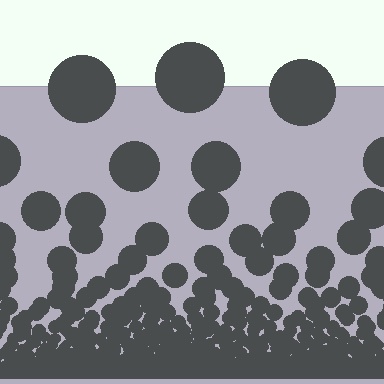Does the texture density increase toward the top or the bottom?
Density increases toward the bottom.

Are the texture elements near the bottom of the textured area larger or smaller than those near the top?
Smaller. The gradient is inverted — elements near the bottom are smaller and denser.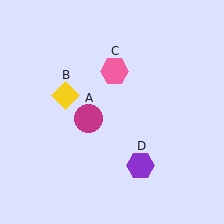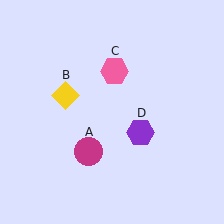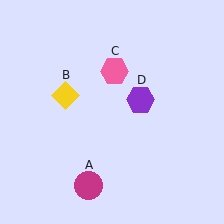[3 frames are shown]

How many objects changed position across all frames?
2 objects changed position: magenta circle (object A), purple hexagon (object D).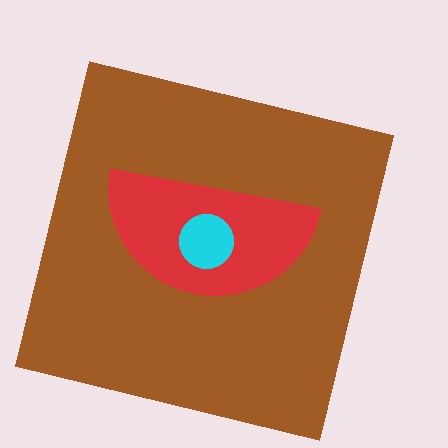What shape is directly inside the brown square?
The red semicircle.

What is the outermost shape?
The brown square.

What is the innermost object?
The cyan circle.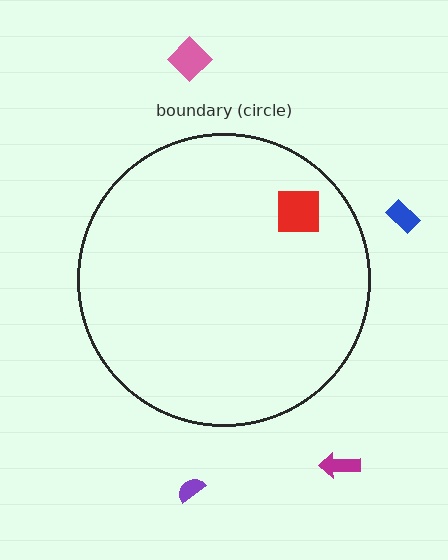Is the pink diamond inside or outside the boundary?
Outside.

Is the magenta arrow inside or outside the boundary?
Outside.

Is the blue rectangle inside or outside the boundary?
Outside.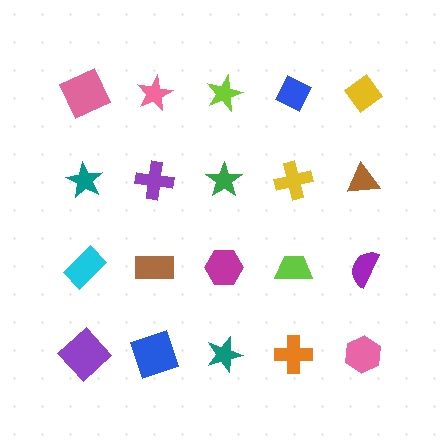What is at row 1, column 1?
A pink square.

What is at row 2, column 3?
A green star.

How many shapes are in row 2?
5 shapes.